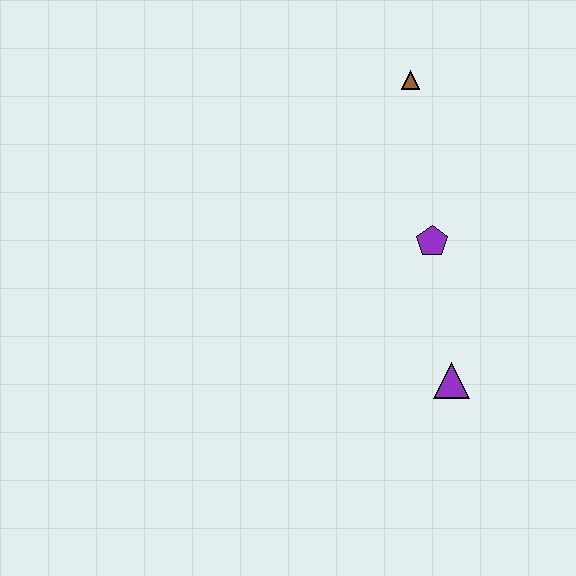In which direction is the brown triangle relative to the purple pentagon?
The brown triangle is above the purple pentagon.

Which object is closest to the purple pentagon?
The purple triangle is closest to the purple pentagon.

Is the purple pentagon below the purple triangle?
No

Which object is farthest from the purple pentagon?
The brown triangle is farthest from the purple pentagon.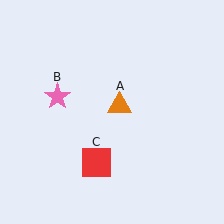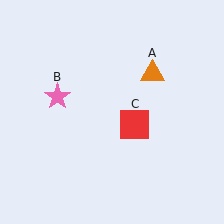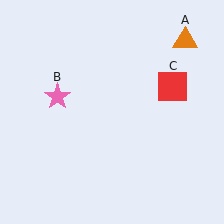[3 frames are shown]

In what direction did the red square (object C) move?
The red square (object C) moved up and to the right.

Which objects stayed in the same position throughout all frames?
Pink star (object B) remained stationary.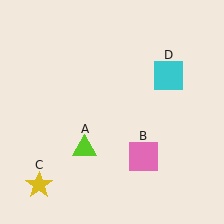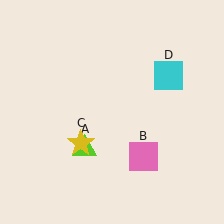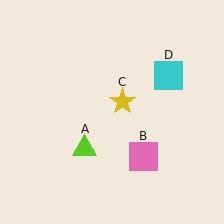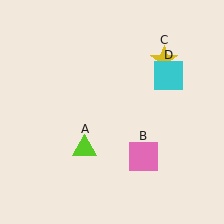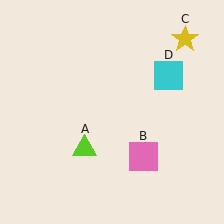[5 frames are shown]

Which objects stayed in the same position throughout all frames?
Lime triangle (object A) and pink square (object B) and cyan square (object D) remained stationary.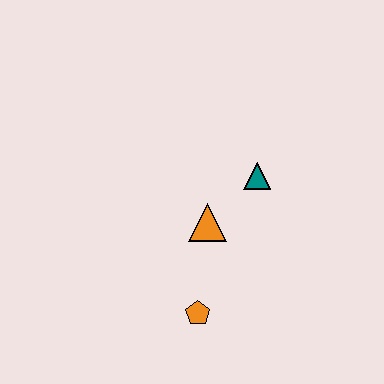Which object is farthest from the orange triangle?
The orange pentagon is farthest from the orange triangle.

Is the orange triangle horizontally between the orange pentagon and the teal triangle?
Yes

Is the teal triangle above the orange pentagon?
Yes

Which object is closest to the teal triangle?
The orange triangle is closest to the teal triangle.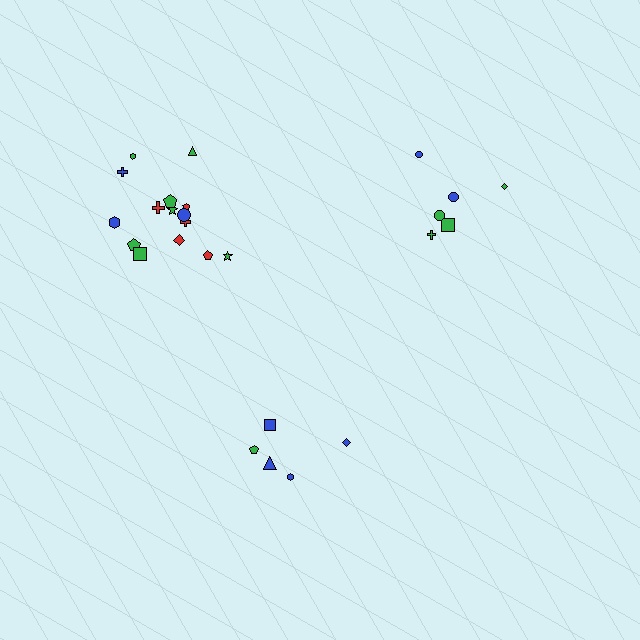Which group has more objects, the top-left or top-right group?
The top-left group.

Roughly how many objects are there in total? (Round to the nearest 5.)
Roughly 25 objects in total.